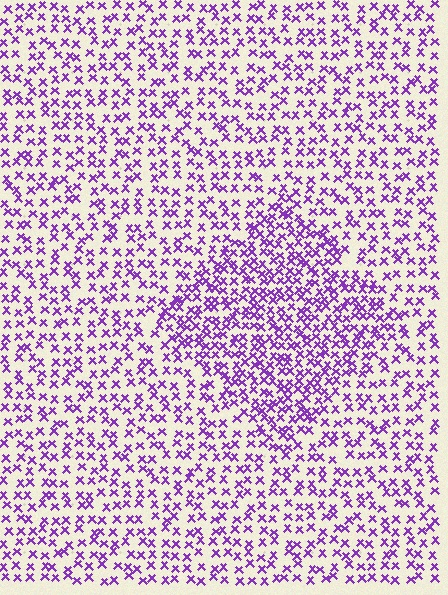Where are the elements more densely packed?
The elements are more densely packed inside the diamond boundary.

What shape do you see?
I see a diamond.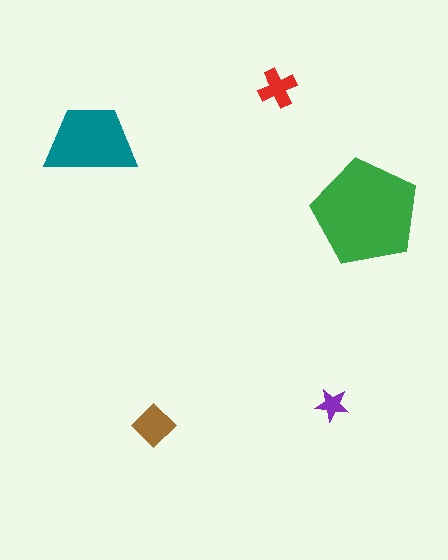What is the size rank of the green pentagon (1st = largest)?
1st.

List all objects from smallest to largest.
The purple star, the red cross, the brown diamond, the teal trapezoid, the green pentagon.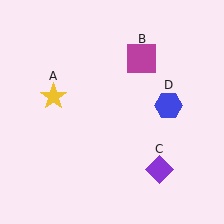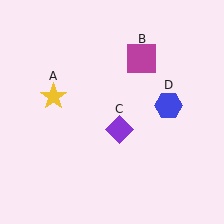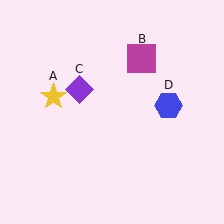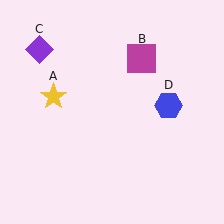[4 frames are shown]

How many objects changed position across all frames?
1 object changed position: purple diamond (object C).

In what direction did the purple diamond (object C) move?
The purple diamond (object C) moved up and to the left.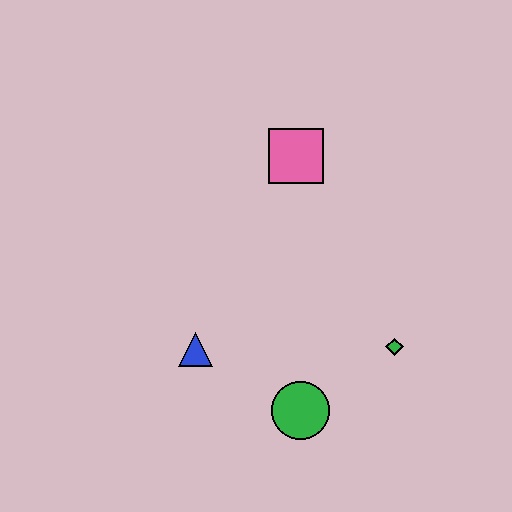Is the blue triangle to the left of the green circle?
Yes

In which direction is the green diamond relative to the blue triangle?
The green diamond is to the right of the blue triangle.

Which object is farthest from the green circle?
The pink square is farthest from the green circle.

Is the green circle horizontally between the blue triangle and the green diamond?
Yes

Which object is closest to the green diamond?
The green circle is closest to the green diamond.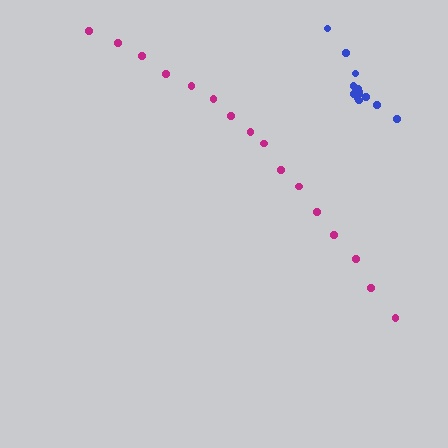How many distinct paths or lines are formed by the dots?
There are 2 distinct paths.